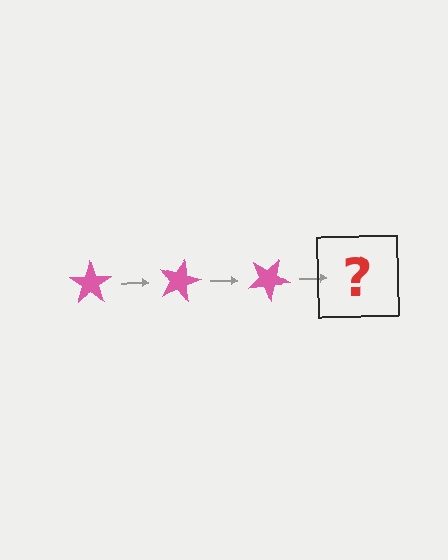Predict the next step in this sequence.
The next step is a pink star rotated 45 degrees.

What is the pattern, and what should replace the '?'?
The pattern is that the star rotates 15 degrees each step. The '?' should be a pink star rotated 45 degrees.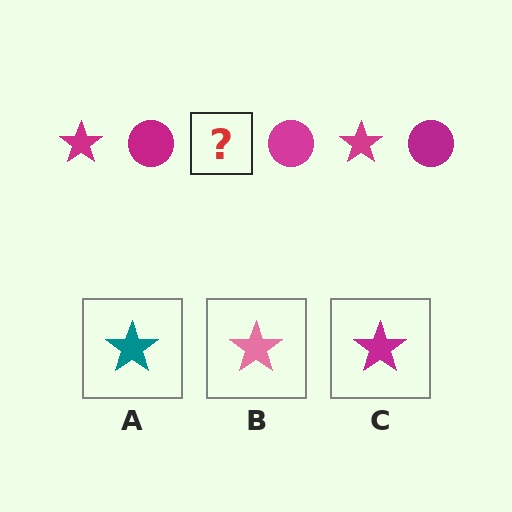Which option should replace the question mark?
Option C.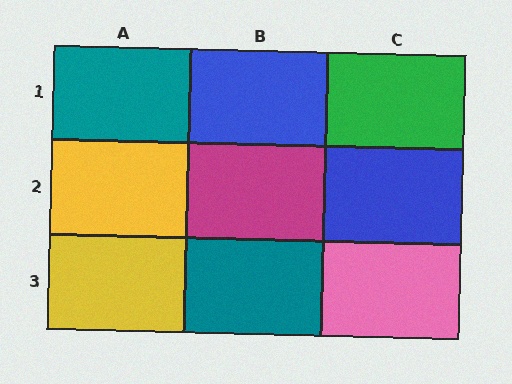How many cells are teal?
2 cells are teal.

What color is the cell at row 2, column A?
Yellow.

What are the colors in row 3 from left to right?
Yellow, teal, pink.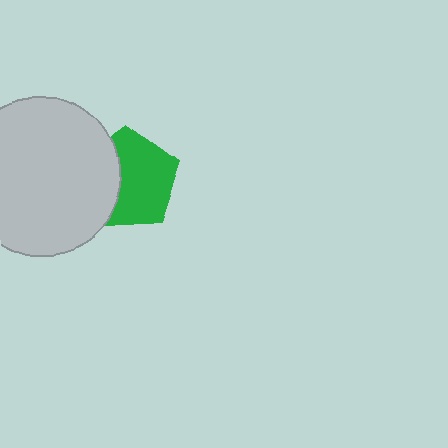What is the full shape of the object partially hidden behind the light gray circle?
The partially hidden object is a green pentagon.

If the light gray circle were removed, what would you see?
You would see the complete green pentagon.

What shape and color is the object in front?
The object in front is a light gray circle.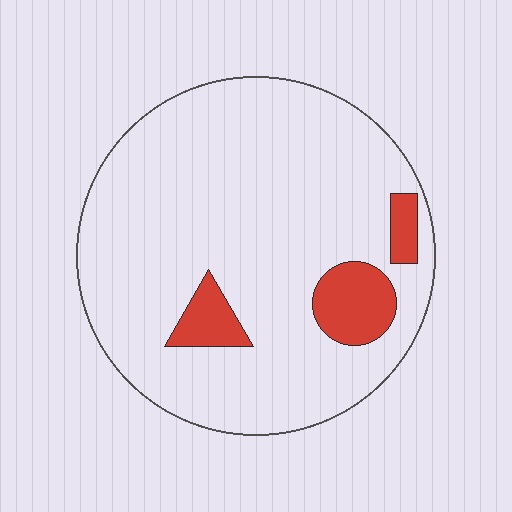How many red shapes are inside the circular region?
3.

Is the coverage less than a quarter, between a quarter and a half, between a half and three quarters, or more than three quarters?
Less than a quarter.